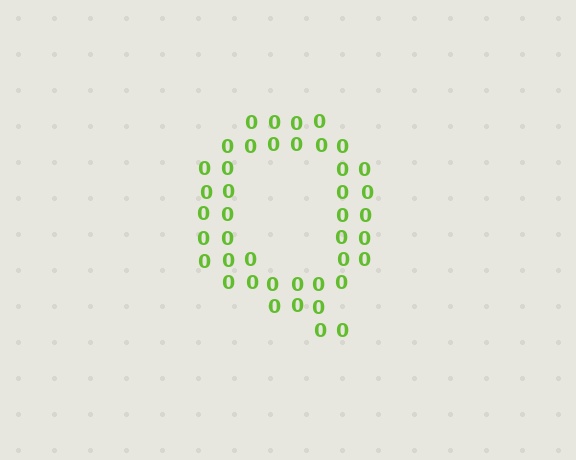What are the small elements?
The small elements are digit 0's.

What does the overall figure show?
The overall figure shows the letter Q.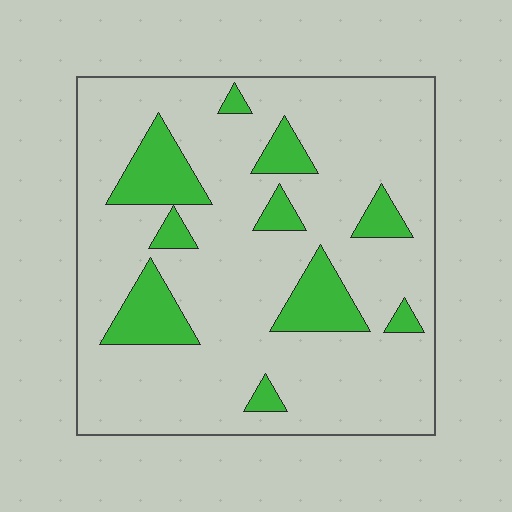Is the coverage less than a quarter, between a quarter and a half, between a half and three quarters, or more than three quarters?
Less than a quarter.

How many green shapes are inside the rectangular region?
10.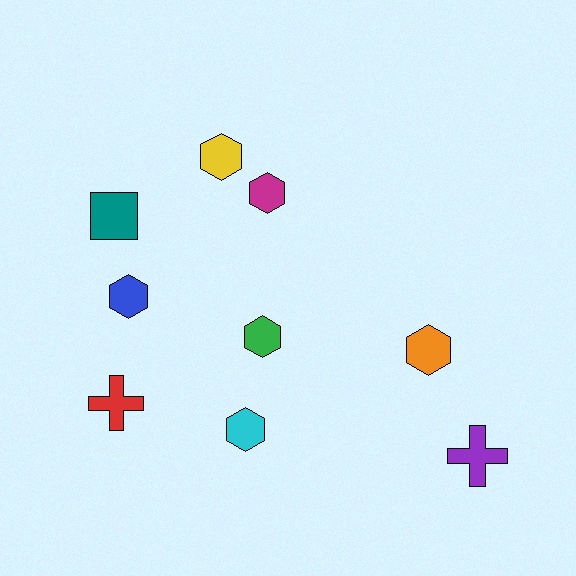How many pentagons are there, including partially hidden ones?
There are no pentagons.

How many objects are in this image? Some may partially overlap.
There are 9 objects.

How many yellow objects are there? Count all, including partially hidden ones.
There is 1 yellow object.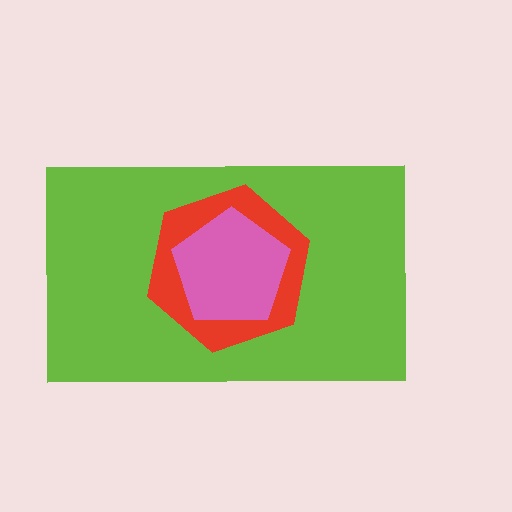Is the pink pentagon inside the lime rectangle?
Yes.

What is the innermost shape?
The pink pentagon.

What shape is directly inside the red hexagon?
The pink pentagon.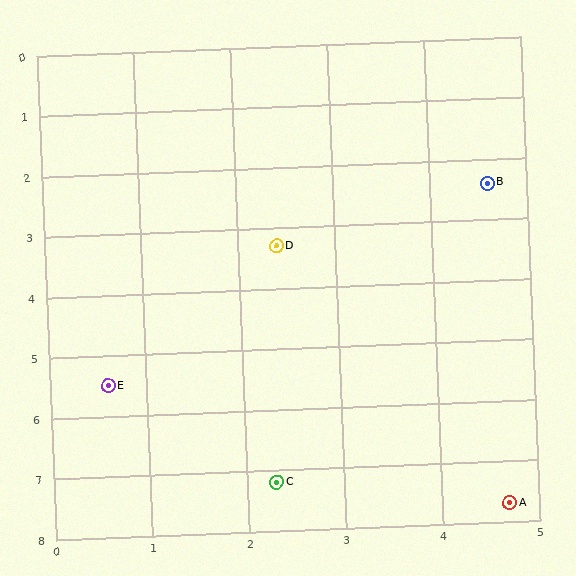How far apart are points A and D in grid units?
Points A and D are about 5.0 grid units apart.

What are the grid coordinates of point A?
Point A is at approximately (4.7, 7.7).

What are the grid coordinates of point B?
Point B is at approximately (4.6, 2.4).